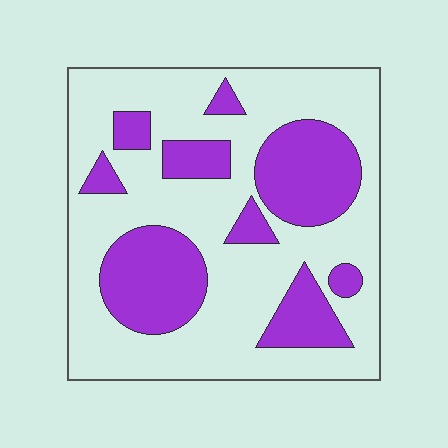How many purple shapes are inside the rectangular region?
9.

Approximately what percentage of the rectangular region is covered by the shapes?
Approximately 30%.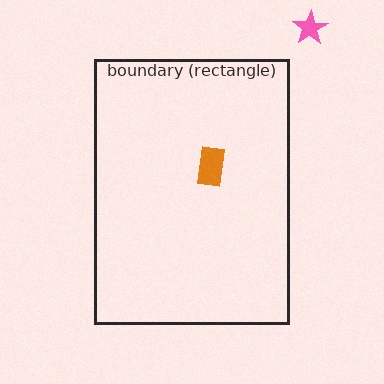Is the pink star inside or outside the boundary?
Outside.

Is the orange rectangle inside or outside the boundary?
Inside.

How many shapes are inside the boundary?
1 inside, 1 outside.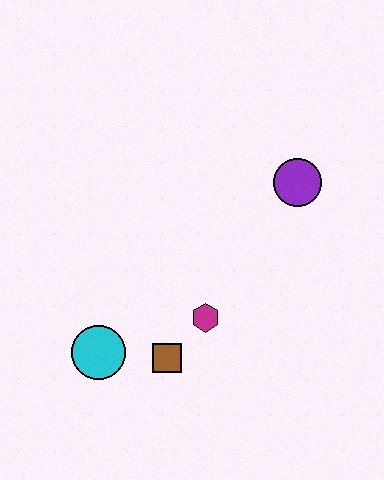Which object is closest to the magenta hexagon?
The brown square is closest to the magenta hexagon.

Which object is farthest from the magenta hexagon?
The purple circle is farthest from the magenta hexagon.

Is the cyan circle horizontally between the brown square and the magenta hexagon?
No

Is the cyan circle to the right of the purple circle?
No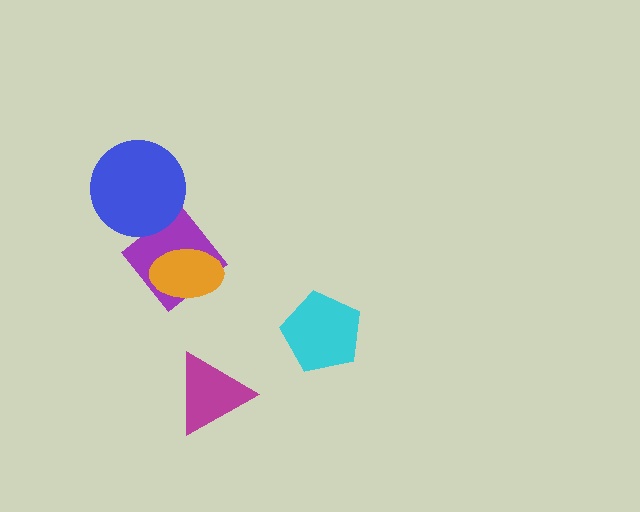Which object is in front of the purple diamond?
The orange ellipse is in front of the purple diamond.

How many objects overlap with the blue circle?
0 objects overlap with the blue circle.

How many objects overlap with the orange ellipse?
1 object overlaps with the orange ellipse.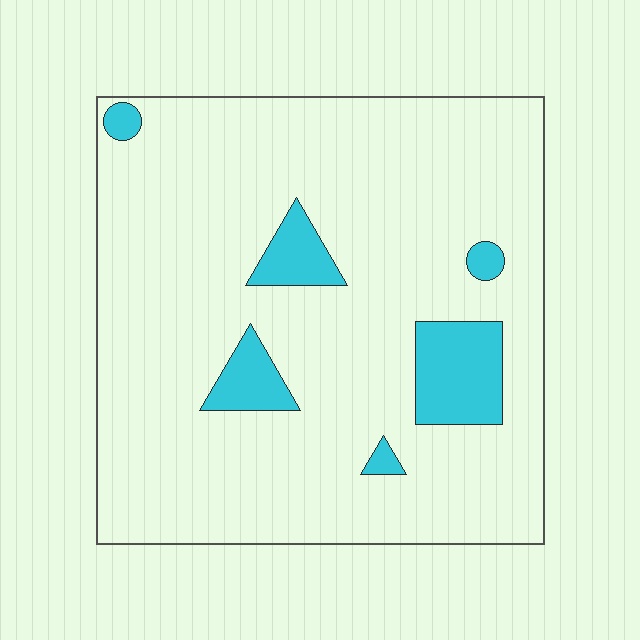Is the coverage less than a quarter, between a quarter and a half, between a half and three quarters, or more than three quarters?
Less than a quarter.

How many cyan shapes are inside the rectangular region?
6.